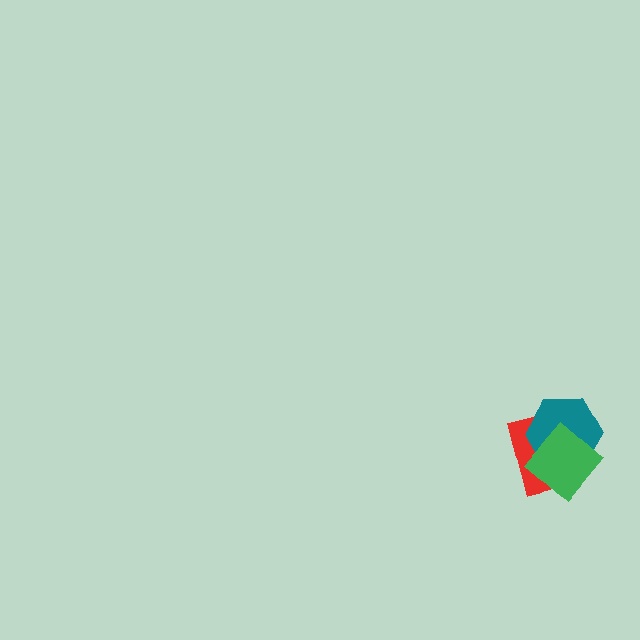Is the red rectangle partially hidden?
Yes, it is partially covered by another shape.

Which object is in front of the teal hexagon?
The green diamond is in front of the teal hexagon.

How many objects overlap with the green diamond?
2 objects overlap with the green diamond.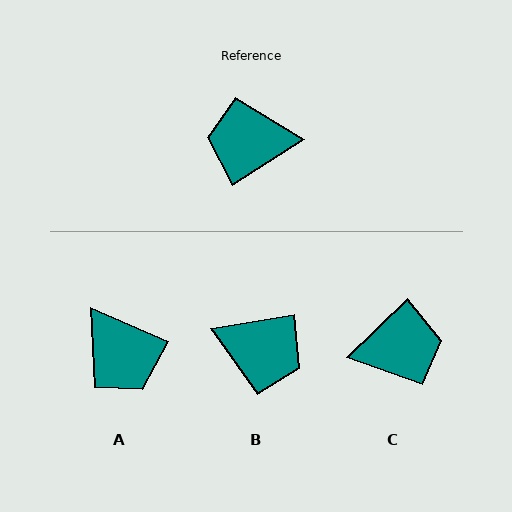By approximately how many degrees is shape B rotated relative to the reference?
Approximately 157 degrees counter-clockwise.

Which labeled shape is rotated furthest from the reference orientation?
C, about 169 degrees away.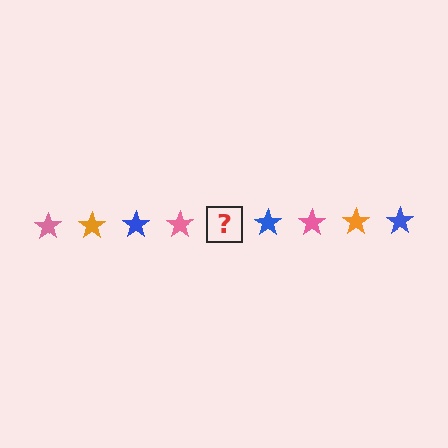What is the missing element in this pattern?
The missing element is an orange star.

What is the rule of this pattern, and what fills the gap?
The rule is that the pattern cycles through pink, orange, blue stars. The gap should be filled with an orange star.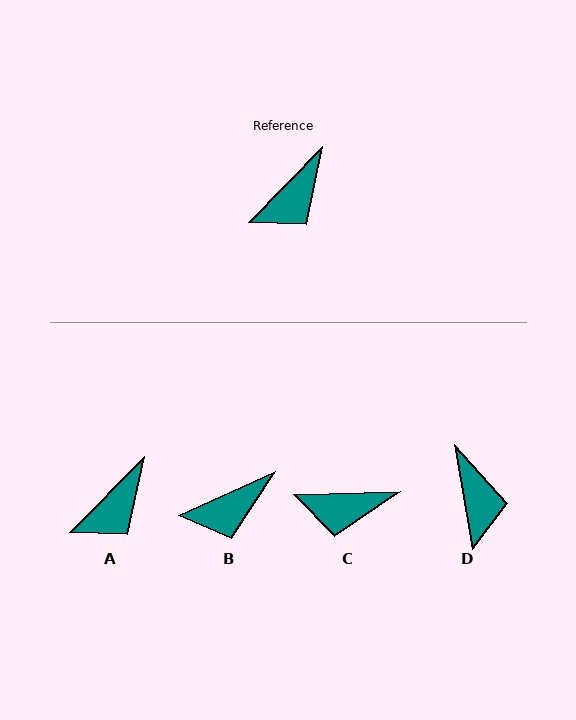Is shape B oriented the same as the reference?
No, it is off by about 21 degrees.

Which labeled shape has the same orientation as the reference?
A.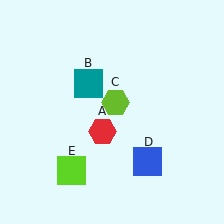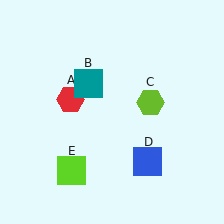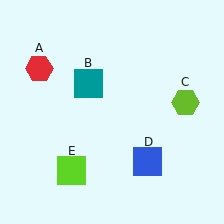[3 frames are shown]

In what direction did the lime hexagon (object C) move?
The lime hexagon (object C) moved right.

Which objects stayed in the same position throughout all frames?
Teal square (object B) and blue square (object D) and lime square (object E) remained stationary.